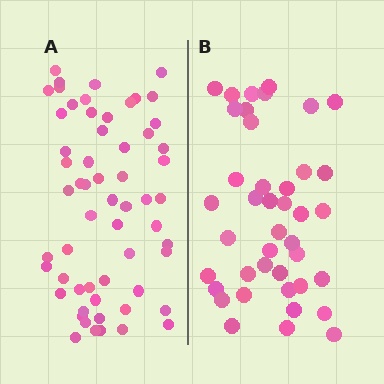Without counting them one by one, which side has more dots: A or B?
Region A (the left region) has more dots.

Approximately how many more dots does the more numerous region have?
Region A has approximately 20 more dots than region B.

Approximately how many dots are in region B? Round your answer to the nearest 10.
About 40 dots. (The exact count is 41, which rounds to 40.)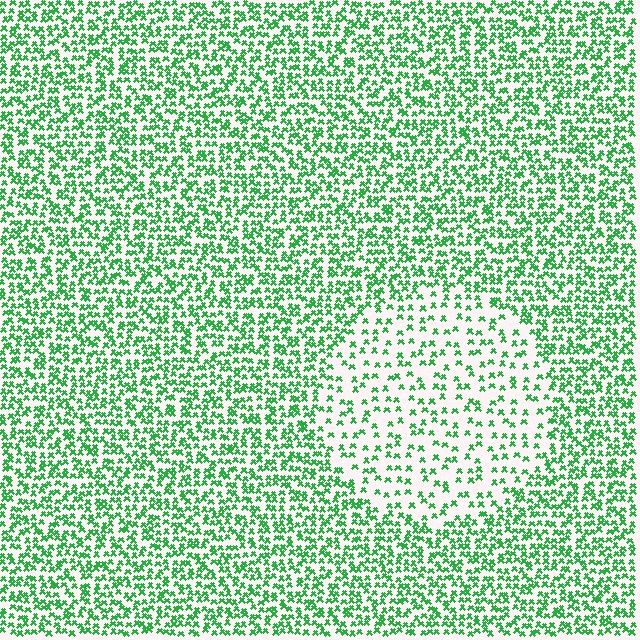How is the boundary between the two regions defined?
The boundary is defined by a change in element density (approximately 2.2x ratio). All elements are the same color, size, and shape.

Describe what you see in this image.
The image contains small green elements arranged at two different densities. A circle-shaped region is visible where the elements are less densely packed than the surrounding area.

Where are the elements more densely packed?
The elements are more densely packed outside the circle boundary.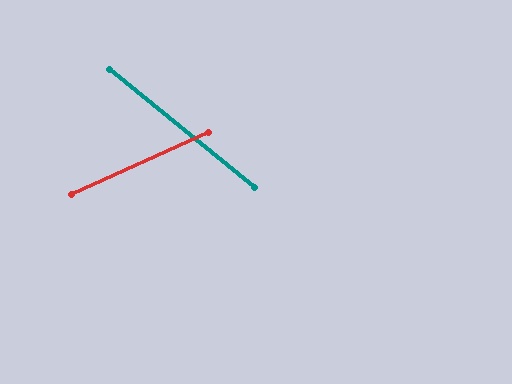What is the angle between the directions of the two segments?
Approximately 64 degrees.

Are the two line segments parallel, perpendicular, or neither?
Neither parallel nor perpendicular — they differ by about 64°.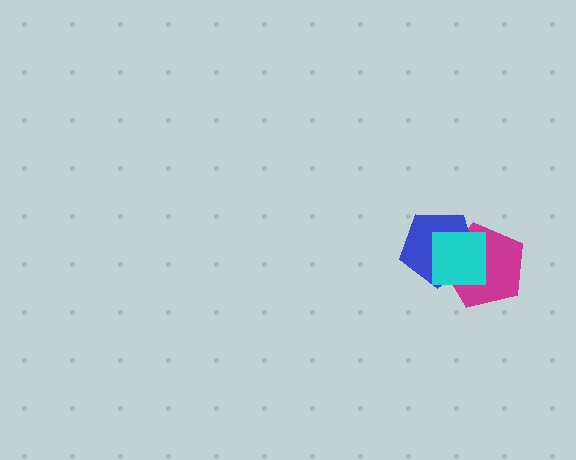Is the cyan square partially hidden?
No, no other shape covers it.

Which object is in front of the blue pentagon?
The cyan square is in front of the blue pentagon.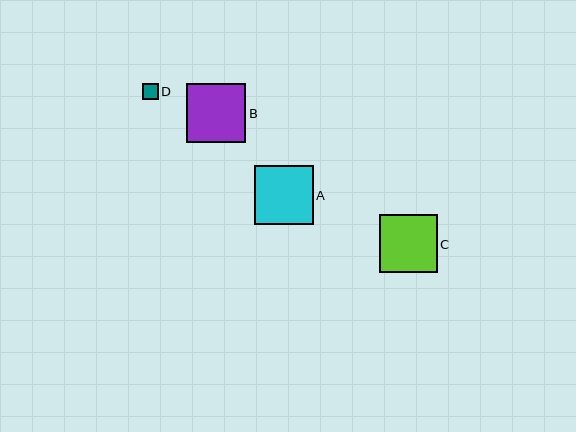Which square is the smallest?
Square D is the smallest with a size of approximately 15 pixels.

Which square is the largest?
Square A is the largest with a size of approximately 59 pixels.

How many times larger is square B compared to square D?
Square B is approximately 3.8 times the size of square D.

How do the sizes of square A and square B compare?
Square A and square B are approximately the same size.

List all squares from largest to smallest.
From largest to smallest: A, B, C, D.